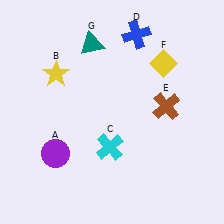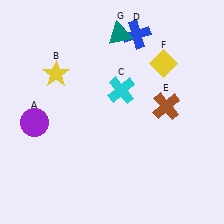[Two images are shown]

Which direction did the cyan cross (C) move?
The cyan cross (C) moved up.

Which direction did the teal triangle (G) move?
The teal triangle (G) moved right.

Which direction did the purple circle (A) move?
The purple circle (A) moved up.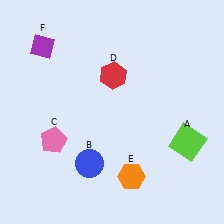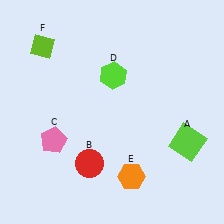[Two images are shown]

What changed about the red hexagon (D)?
In Image 1, D is red. In Image 2, it changed to lime.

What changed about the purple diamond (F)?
In Image 1, F is purple. In Image 2, it changed to lime.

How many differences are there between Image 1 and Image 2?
There are 3 differences between the two images.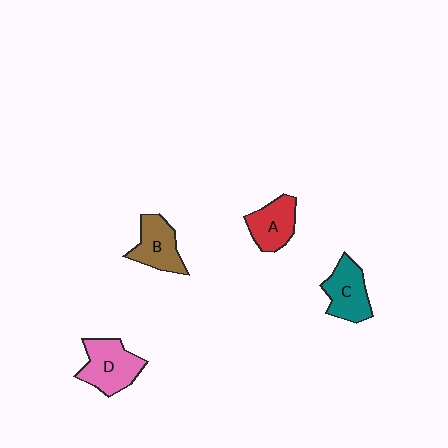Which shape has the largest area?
Shape D (pink).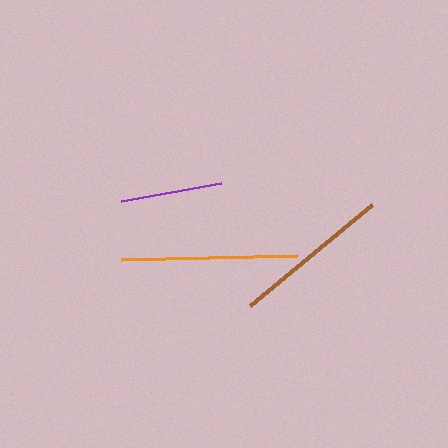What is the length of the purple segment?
The purple segment is approximately 102 pixels long.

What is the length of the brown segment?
The brown segment is approximately 158 pixels long.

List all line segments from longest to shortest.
From longest to shortest: orange, brown, purple.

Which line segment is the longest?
The orange line is the longest at approximately 176 pixels.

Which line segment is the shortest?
The purple line is the shortest at approximately 102 pixels.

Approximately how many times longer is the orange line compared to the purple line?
The orange line is approximately 1.7 times the length of the purple line.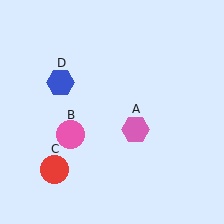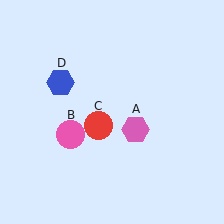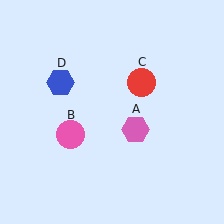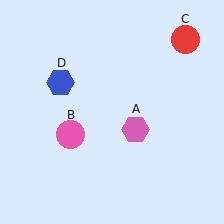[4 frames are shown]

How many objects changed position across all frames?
1 object changed position: red circle (object C).